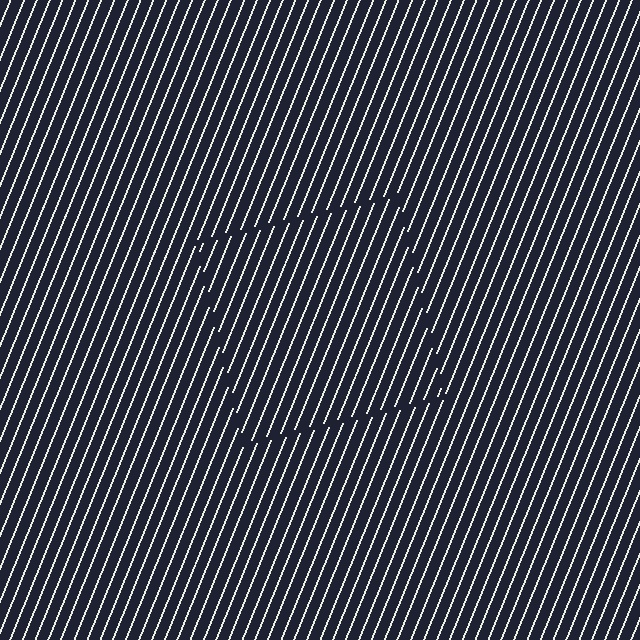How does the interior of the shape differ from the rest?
The interior of the shape contains the same grating, shifted by half a period — the contour is defined by the phase discontinuity where line-ends from the inner and outer gratings abut.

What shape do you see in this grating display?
An illusory square. The interior of the shape contains the same grating, shifted by half a period — the contour is defined by the phase discontinuity where line-ends from the inner and outer gratings abut.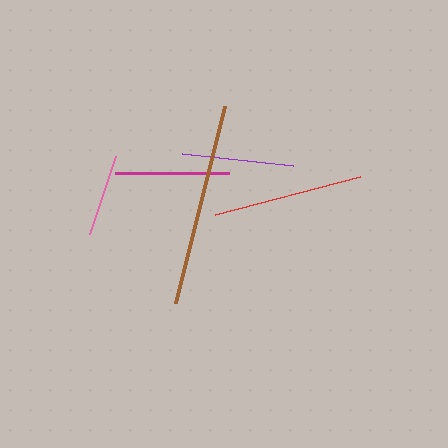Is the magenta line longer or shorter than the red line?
The red line is longer than the magenta line.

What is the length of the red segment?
The red segment is approximately 150 pixels long.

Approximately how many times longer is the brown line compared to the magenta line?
The brown line is approximately 1.8 times the length of the magenta line.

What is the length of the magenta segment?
The magenta segment is approximately 113 pixels long.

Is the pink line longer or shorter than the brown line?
The brown line is longer than the pink line.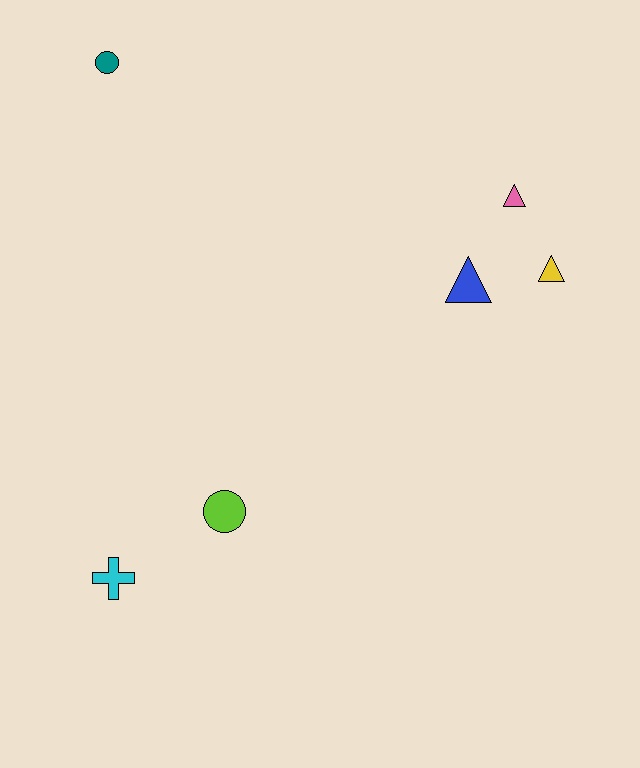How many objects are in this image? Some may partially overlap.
There are 6 objects.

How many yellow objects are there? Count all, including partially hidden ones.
There is 1 yellow object.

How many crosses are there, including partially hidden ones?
There is 1 cross.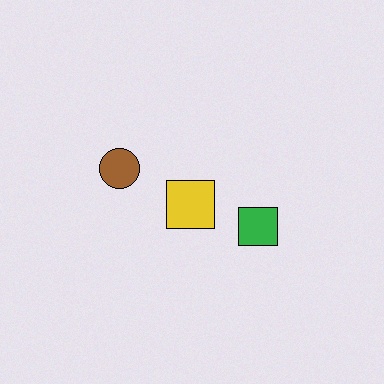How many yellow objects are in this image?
There is 1 yellow object.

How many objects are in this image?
There are 3 objects.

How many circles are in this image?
There is 1 circle.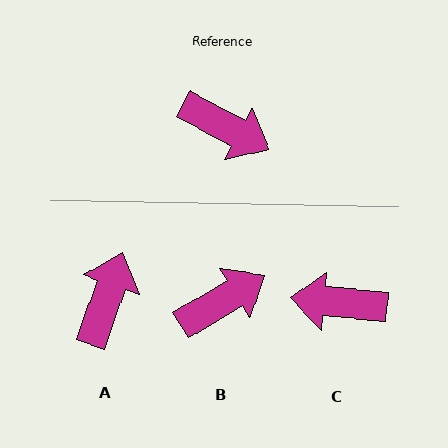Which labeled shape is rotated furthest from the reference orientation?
C, about 157 degrees away.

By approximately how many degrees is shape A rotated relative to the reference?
Approximately 99 degrees counter-clockwise.